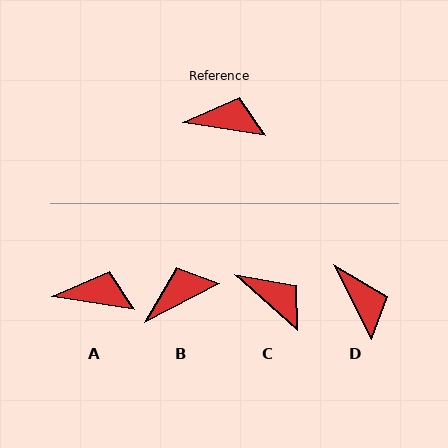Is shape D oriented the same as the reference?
No, it is off by about 55 degrees.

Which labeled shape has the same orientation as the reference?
A.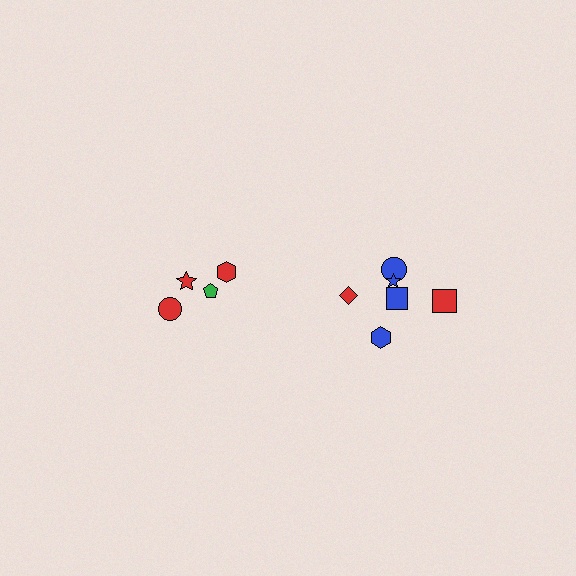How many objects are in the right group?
There are 6 objects.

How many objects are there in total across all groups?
There are 10 objects.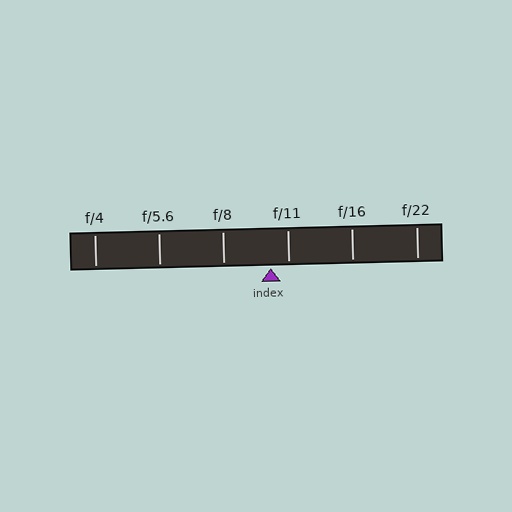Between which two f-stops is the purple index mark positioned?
The index mark is between f/8 and f/11.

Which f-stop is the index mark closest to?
The index mark is closest to f/11.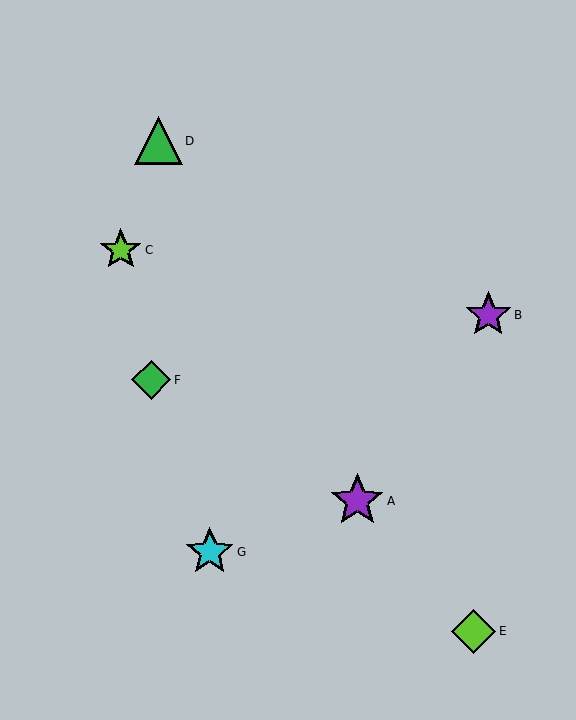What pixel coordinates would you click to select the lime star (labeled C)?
Click at (121, 250) to select the lime star C.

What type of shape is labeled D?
Shape D is a green triangle.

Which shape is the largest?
The purple star (labeled A) is the largest.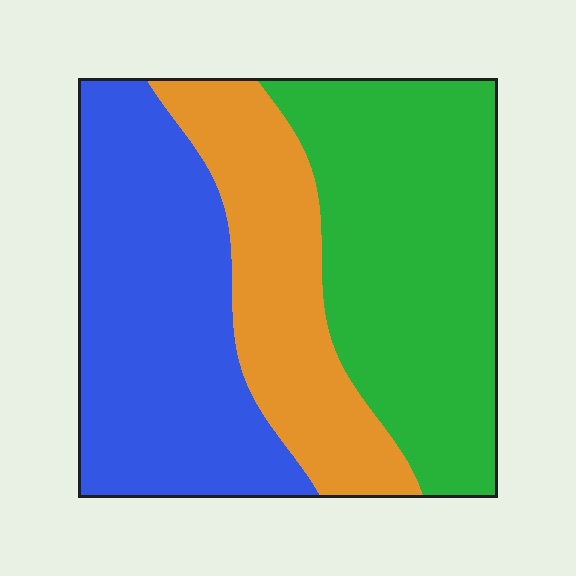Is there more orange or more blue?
Blue.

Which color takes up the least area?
Orange, at roughly 25%.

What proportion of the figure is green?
Green covers roughly 40% of the figure.